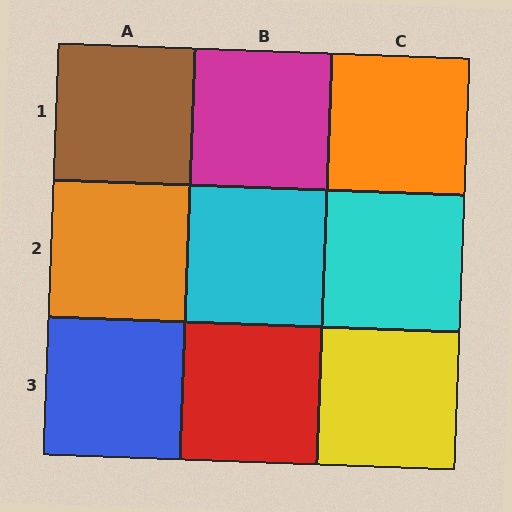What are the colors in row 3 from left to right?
Blue, red, yellow.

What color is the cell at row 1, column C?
Orange.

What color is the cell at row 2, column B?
Cyan.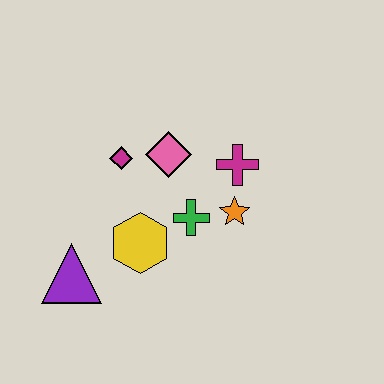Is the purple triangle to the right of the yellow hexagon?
No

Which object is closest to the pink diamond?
The magenta diamond is closest to the pink diamond.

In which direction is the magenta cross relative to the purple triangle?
The magenta cross is to the right of the purple triangle.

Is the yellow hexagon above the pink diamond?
No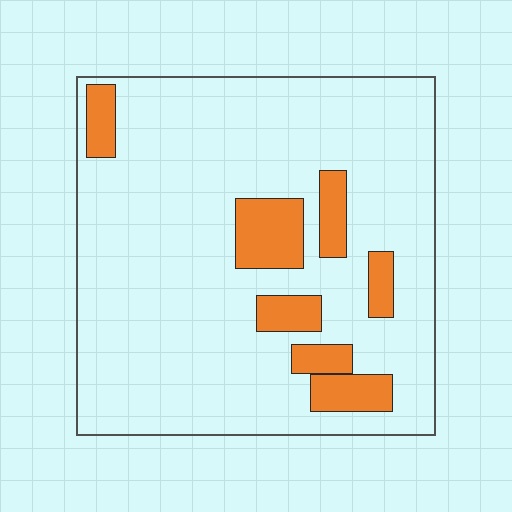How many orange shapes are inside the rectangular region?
7.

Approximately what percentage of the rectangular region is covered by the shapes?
Approximately 15%.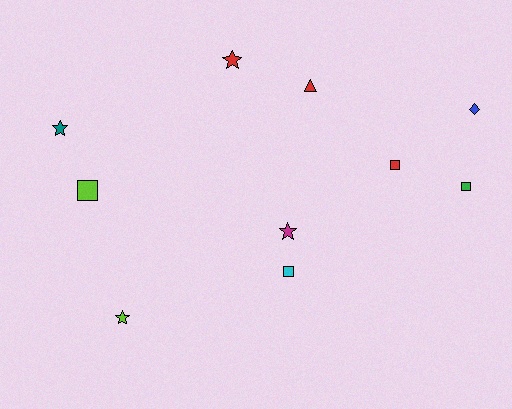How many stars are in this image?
There are 4 stars.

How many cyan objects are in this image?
There is 1 cyan object.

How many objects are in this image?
There are 10 objects.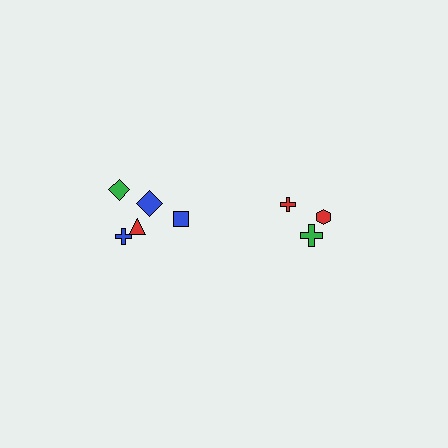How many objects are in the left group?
There are 5 objects.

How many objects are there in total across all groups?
There are 8 objects.